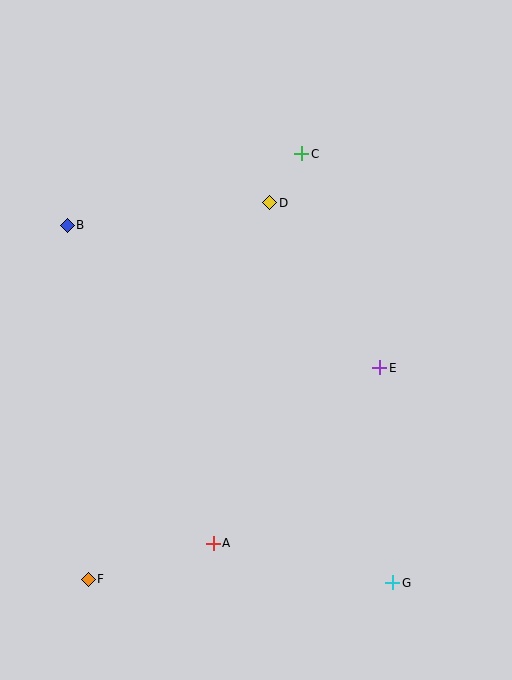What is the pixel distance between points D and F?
The distance between D and F is 418 pixels.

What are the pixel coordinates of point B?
Point B is at (67, 225).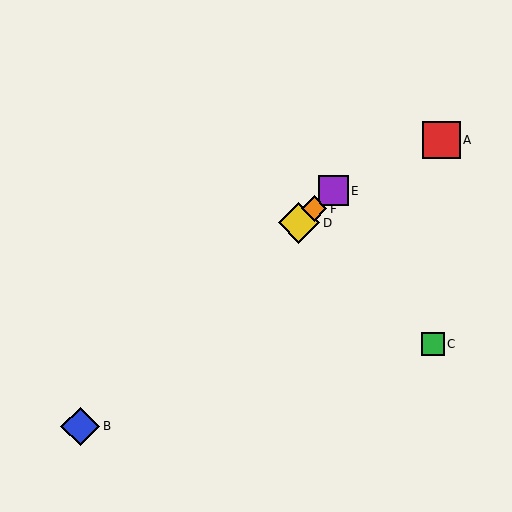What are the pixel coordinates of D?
Object D is at (299, 223).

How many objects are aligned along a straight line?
4 objects (B, D, E, F) are aligned along a straight line.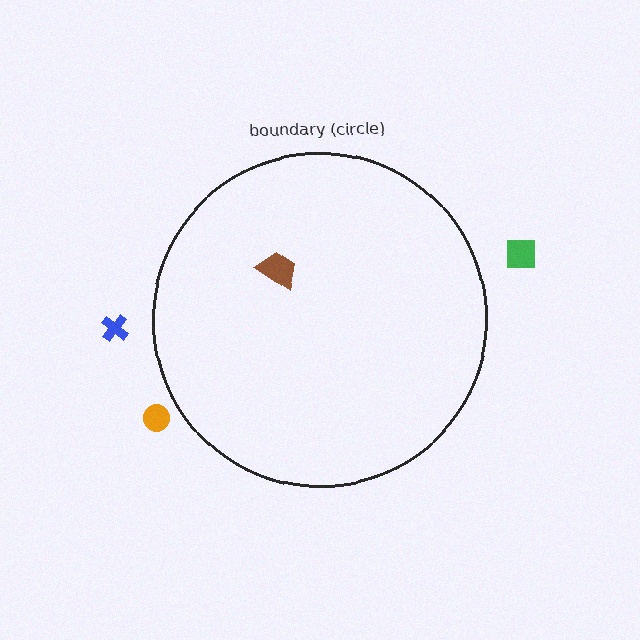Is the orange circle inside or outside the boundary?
Outside.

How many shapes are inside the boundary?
1 inside, 3 outside.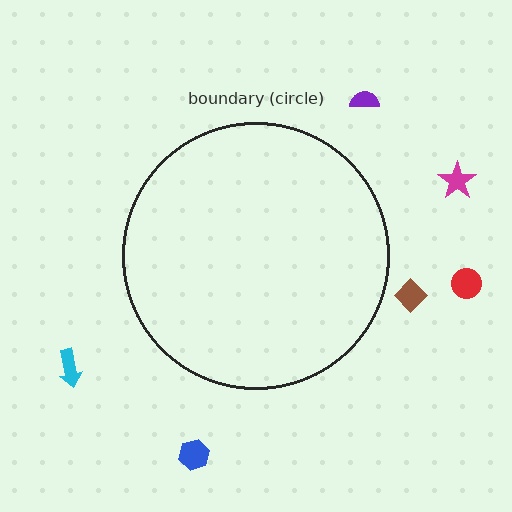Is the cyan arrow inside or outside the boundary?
Outside.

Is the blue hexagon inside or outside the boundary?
Outside.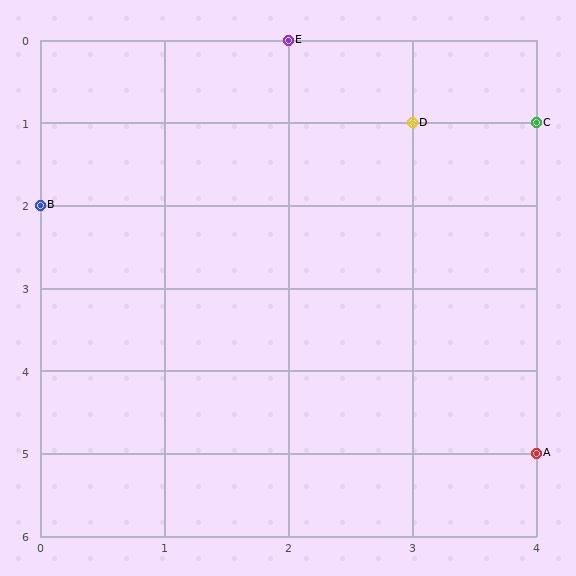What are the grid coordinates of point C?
Point C is at grid coordinates (4, 1).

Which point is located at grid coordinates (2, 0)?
Point E is at (2, 0).